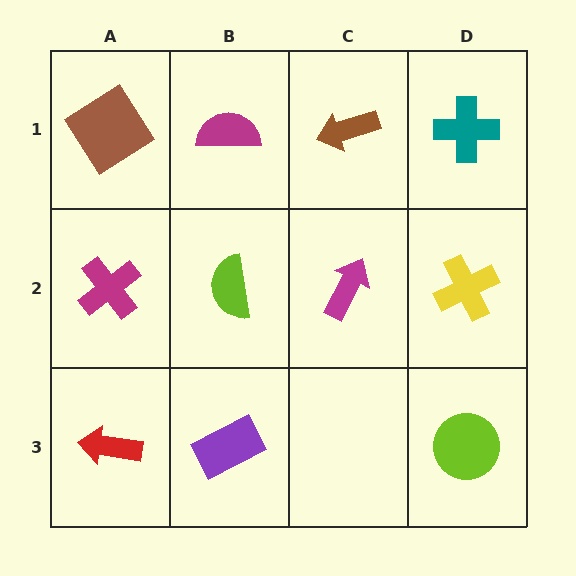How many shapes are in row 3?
3 shapes.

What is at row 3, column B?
A purple rectangle.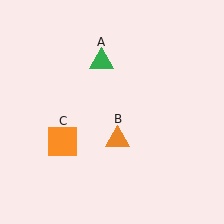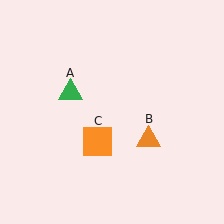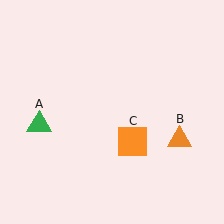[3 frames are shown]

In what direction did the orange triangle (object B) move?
The orange triangle (object B) moved right.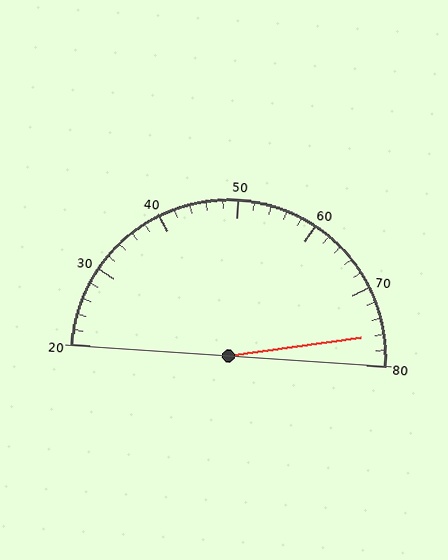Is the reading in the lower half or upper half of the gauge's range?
The reading is in the upper half of the range (20 to 80).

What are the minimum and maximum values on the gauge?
The gauge ranges from 20 to 80.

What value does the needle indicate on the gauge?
The needle indicates approximately 76.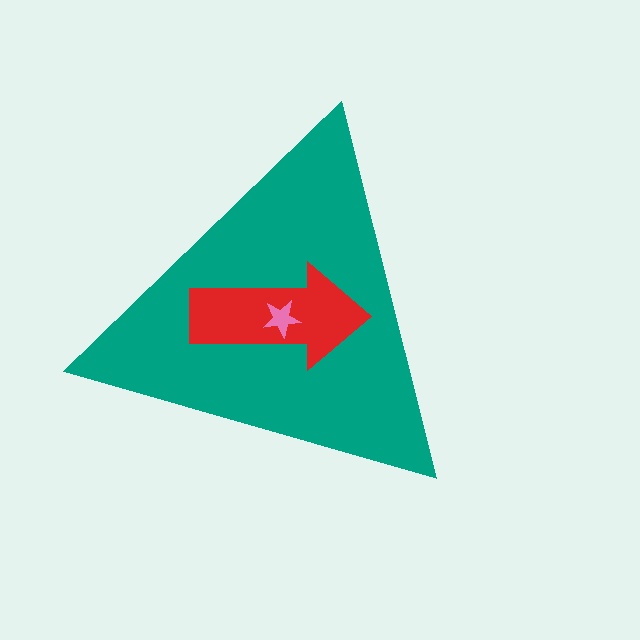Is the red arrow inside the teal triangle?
Yes.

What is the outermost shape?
The teal triangle.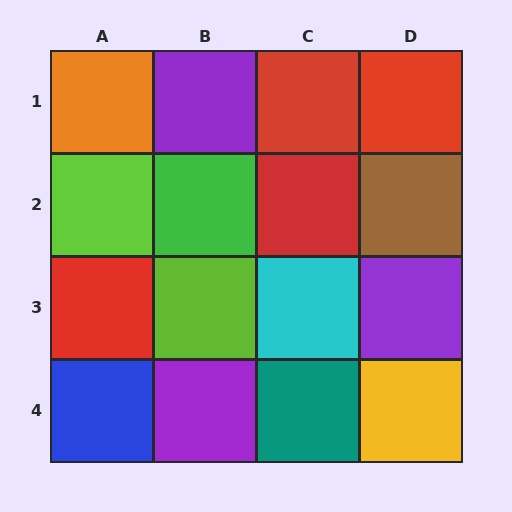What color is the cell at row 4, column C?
Teal.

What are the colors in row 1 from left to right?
Orange, purple, red, red.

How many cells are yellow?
1 cell is yellow.